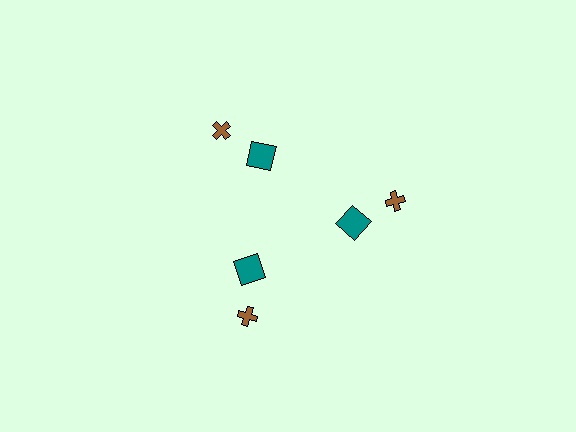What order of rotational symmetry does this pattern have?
This pattern has 3-fold rotational symmetry.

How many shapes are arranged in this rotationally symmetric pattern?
There are 6 shapes, arranged in 3 groups of 2.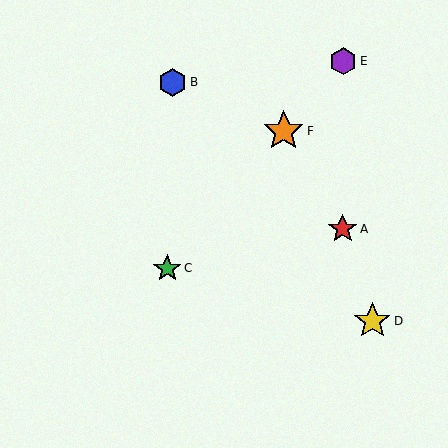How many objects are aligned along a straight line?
3 objects (C, E, F) are aligned along a straight line.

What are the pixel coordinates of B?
Object B is at (173, 82).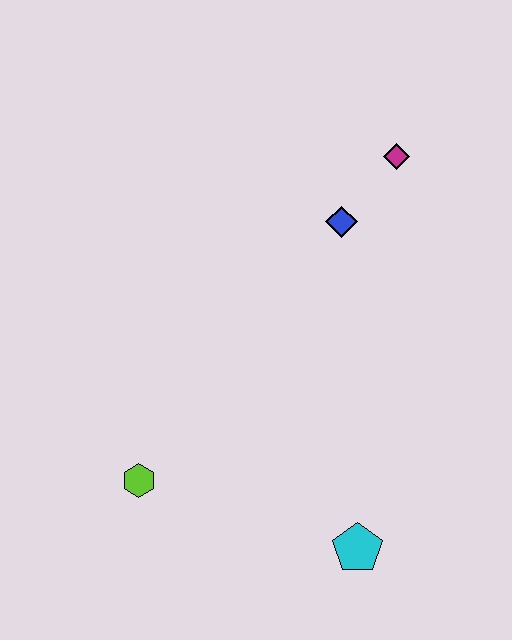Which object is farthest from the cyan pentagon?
The magenta diamond is farthest from the cyan pentagon.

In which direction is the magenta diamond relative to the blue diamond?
The magenta diamond is above the blue diamond.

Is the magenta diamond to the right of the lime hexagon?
Yes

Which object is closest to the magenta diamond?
The blue diamond is closest to the magenta diamond.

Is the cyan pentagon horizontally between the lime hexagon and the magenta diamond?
Yes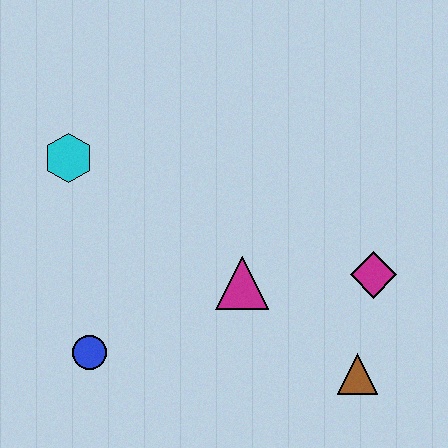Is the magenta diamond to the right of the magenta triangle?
Yes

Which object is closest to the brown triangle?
The magenta diamond is closest to the brown triangle.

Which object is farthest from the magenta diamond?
The cyan hexagon is farthest from the magenta diamond.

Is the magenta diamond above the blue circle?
Yes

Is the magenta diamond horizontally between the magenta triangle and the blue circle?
No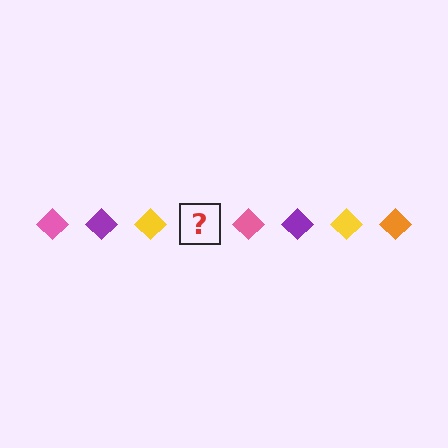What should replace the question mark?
The question mark should be replaced with an orange diamond.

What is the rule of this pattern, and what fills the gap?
The rule is that the pattern cycles through pink, purple, yellow, orange diamonds. The gap should be filled with an orange diamond.